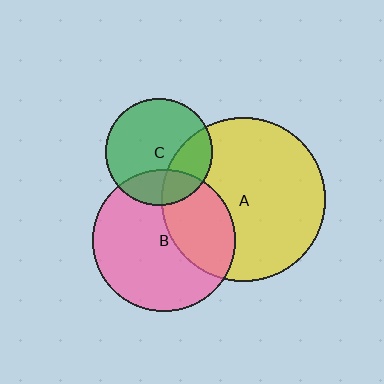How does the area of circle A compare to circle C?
Approximately 2.3 times.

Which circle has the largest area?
Circle A (yellow).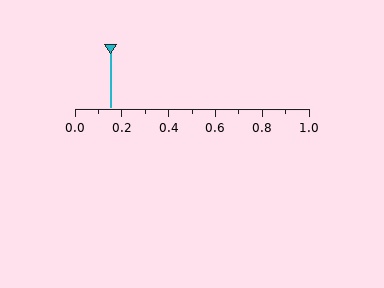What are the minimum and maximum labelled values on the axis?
The axis runs from 0.0 to 1.0.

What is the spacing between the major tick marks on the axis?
The major ticks are spaced 0.2 apart.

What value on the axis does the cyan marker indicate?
The marker indicates approximately 0.15.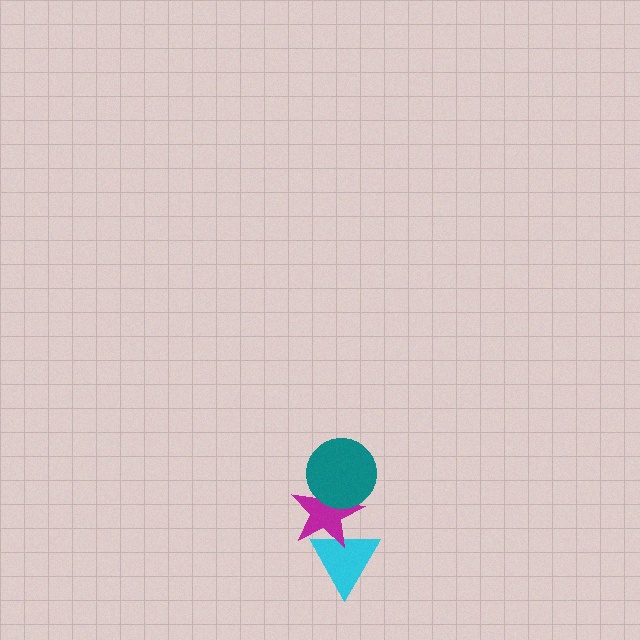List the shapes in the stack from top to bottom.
From top to bottom: the teal circle, the magenta star, the cyan triangle.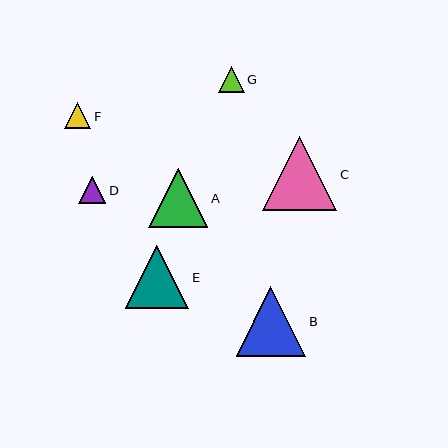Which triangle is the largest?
Triangle C is the largest with a size of approximately 74 pixels.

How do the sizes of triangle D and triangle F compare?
Triangle D and triangle F are approximately the same size.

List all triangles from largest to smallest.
From largest to smallest: C, B, E, A, D, F, G.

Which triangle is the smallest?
Triangle G is the smallest with a size of approximately 26 pixels.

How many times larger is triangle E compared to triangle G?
Triangle E is approximately 2.5 times the size of triangle G.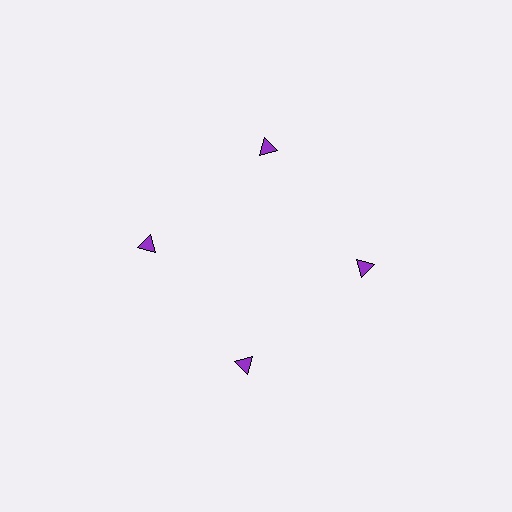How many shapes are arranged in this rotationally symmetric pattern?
There are 4 shapes, arranged in 4 groups of 1.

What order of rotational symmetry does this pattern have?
This pattern has 4-fold rotational symmetry.